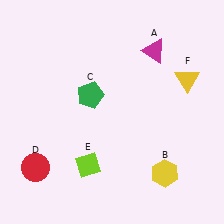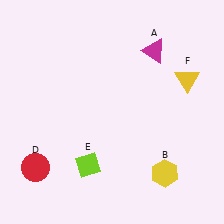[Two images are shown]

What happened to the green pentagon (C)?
The green pentagon (C) was removed in Image 2. It was in the top-left area of Image 1.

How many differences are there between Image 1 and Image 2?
There is 1 difference between the two images.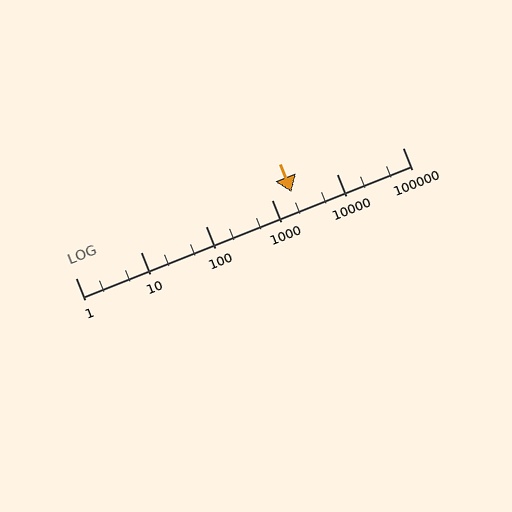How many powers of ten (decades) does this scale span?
The scale spans 5 decades, from 1 to 100000.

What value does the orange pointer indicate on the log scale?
The pointer indicates approximately 2000.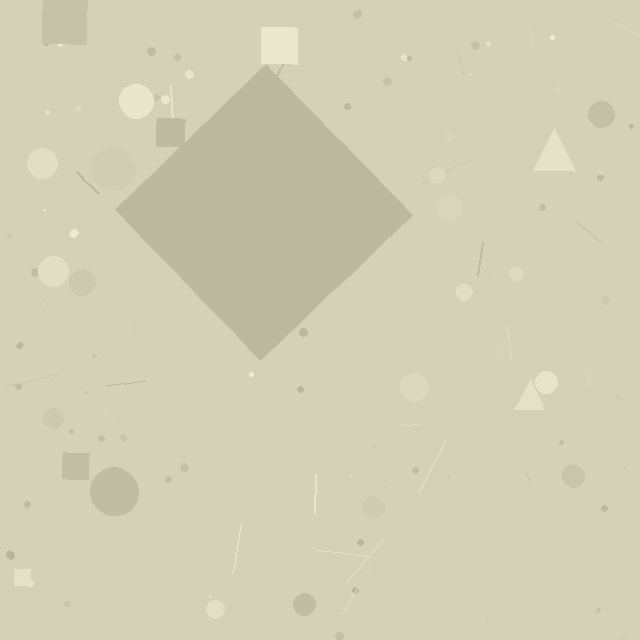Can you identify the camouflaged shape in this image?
The camouflaged shape is a diamond.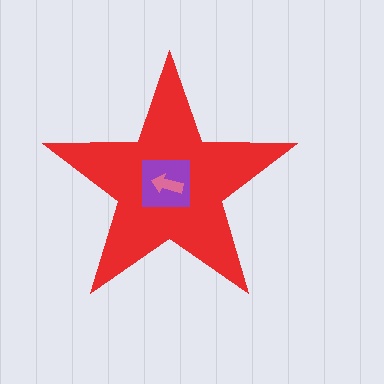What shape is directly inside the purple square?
The pink arrow.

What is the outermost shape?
The red star.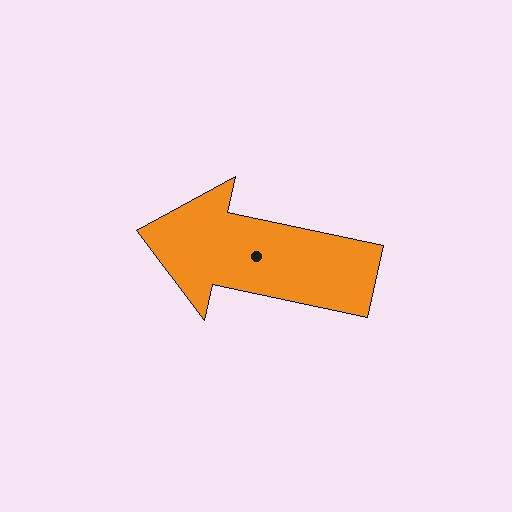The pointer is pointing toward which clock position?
Roughly 9 o'clock.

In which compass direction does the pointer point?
West.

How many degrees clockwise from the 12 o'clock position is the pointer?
Approximately 282 degrees.